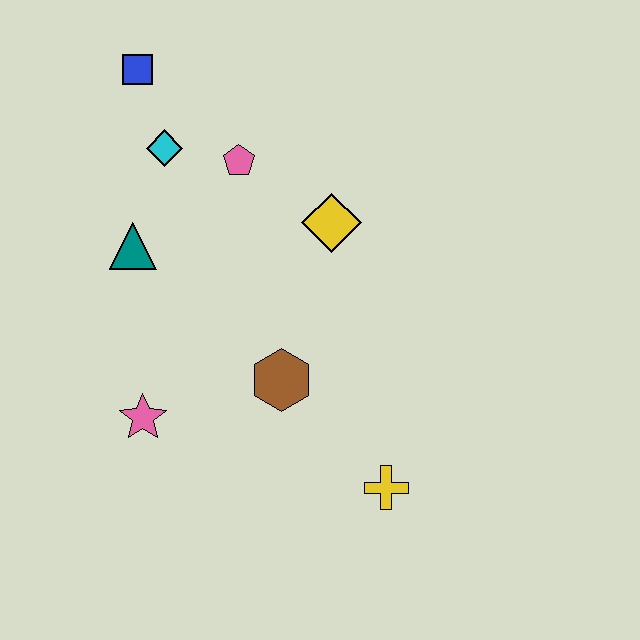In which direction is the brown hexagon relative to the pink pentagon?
The brown hexagon is below the pink pentagon.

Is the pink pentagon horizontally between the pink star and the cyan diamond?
No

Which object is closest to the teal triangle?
The cyan diamond is closest to the teal triangle.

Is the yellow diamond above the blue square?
No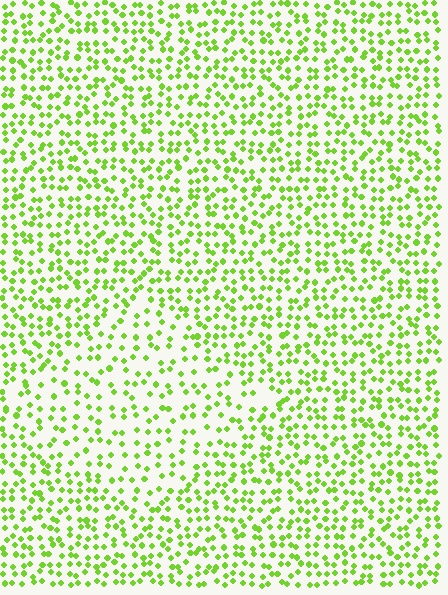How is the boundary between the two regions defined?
The boundary is defined by a change in element density (approximately 1.6x ratio). All elements are the same color, size, and shape.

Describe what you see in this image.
The image contains small lime elements arranged at two different densities. A diamond-shaped region is visible where the elements are less densely packed than the surrounding area.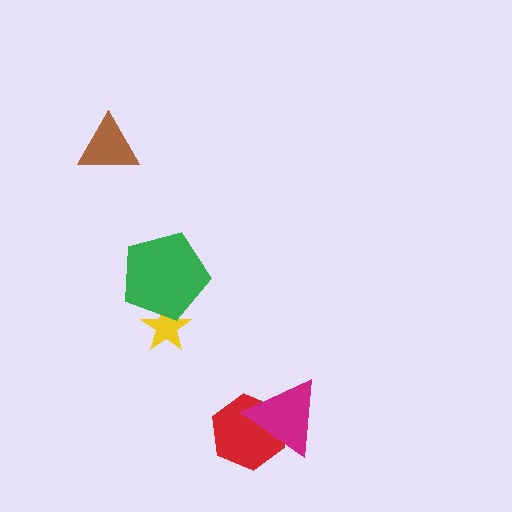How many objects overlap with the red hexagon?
1 object overlaps with the red hexagon.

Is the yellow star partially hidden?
Yes, it is partially covered by another shape.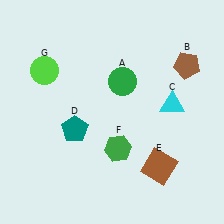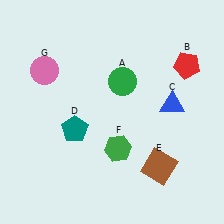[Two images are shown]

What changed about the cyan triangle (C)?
In Image 1, C is cyan. In Image 2, it changed to blue.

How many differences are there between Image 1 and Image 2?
There are 3 differences between the two images.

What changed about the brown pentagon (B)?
In Image 1, B is brown. In Image 2, it changed to red.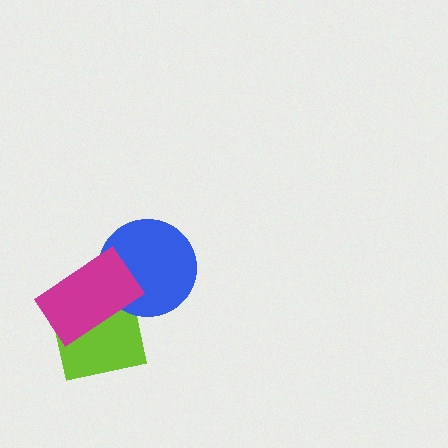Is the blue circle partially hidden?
Yes, it is partially covered by another shape.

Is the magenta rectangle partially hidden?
No, no other shape covers it.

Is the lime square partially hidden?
Yes, it is partially covered by another shape.